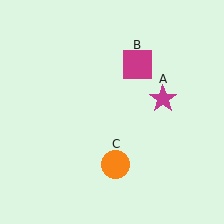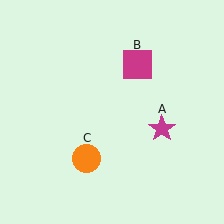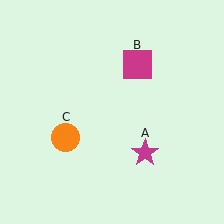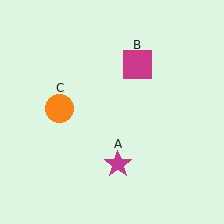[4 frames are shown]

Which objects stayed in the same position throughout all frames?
Magenta square (object B) remained stationary.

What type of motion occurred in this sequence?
The magenta star (object A), orange circle (object C) rotated clockwise around the center of the scene.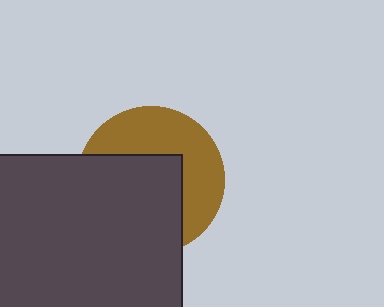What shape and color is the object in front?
The object in front is a dark gray square.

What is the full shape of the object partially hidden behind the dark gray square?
The partially hidden object is a brown circle.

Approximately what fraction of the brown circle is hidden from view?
Roughly 55% of the brown circle is hidden behind the dark gray square.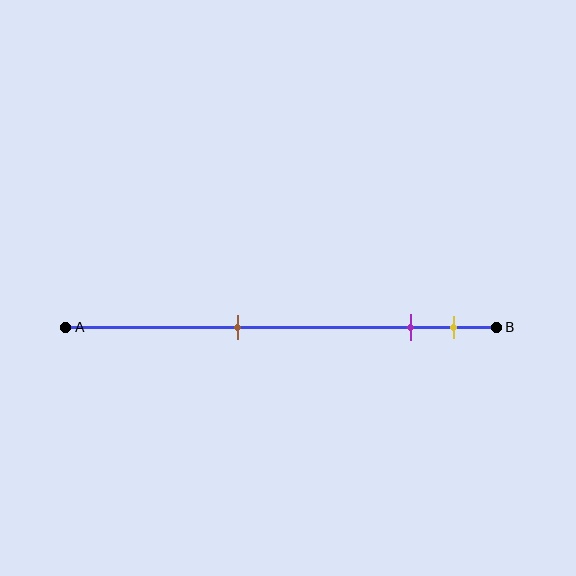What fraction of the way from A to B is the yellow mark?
The yellow mark is approximately 90% (0.9) of the way from A to B.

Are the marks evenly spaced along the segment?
No, the marks are not evenly spaced.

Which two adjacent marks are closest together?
The purple and yellow marks are the closest adjacent pair.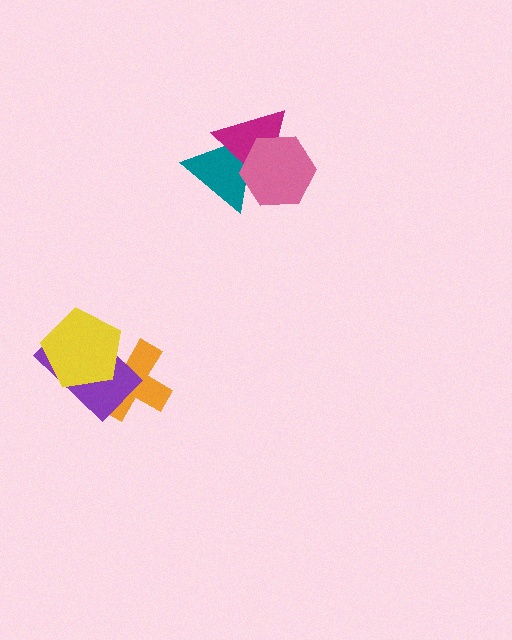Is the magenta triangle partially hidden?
Yes, it is partially covered by another shape.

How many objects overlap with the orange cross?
2 objects overlap with the orange cross.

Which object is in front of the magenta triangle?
The pink hexagon is in front of the magenta triangle.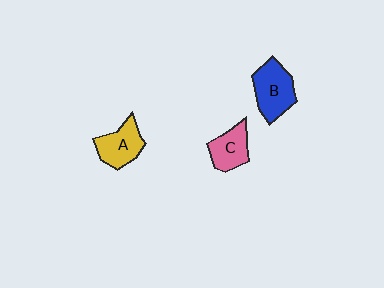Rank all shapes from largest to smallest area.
From largest to smallest: B (blue), A (yellow), C (pink).